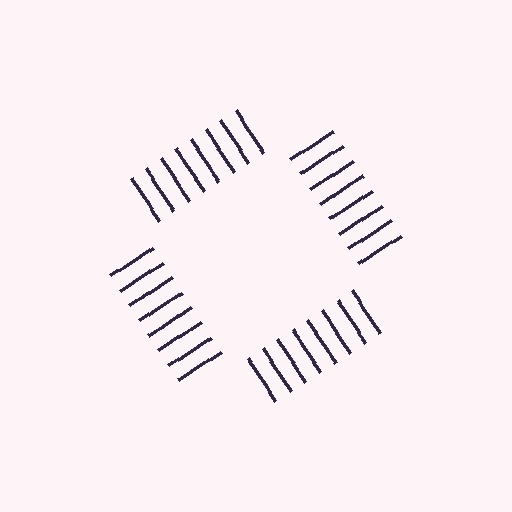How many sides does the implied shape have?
4 sides — the line-ends trace a square.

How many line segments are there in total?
32 — 8 along each of the 4 edges.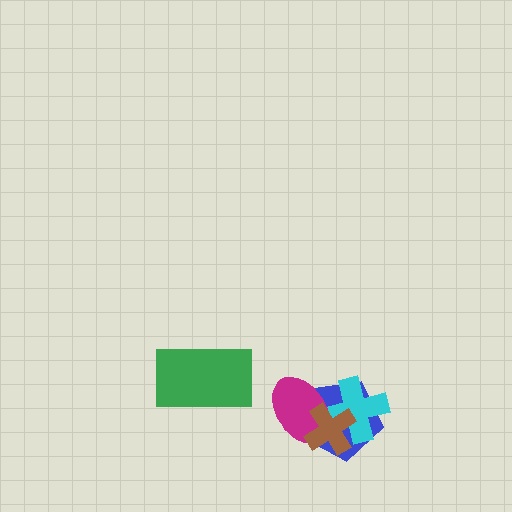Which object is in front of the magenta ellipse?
The brown cross is in front of the magenta ellipse.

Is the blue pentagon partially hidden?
Yes, it is partially covered by another shape.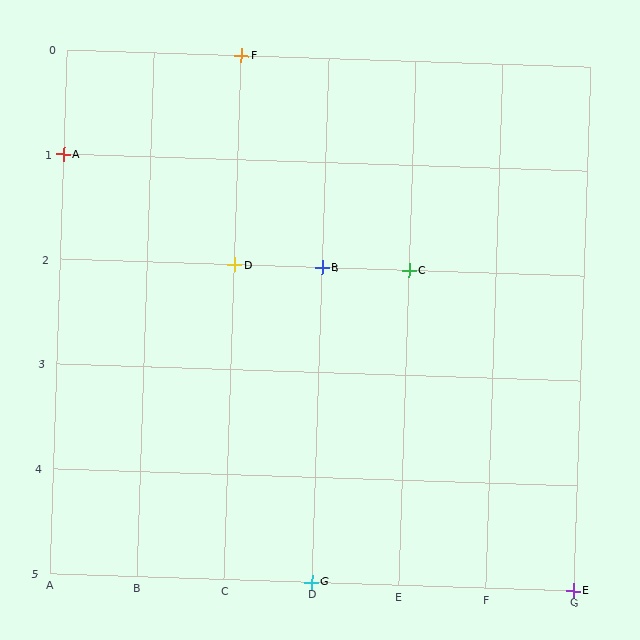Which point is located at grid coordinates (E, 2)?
Point C is at (E, 2).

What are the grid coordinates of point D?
Point D is at grid coordinates (C, 2).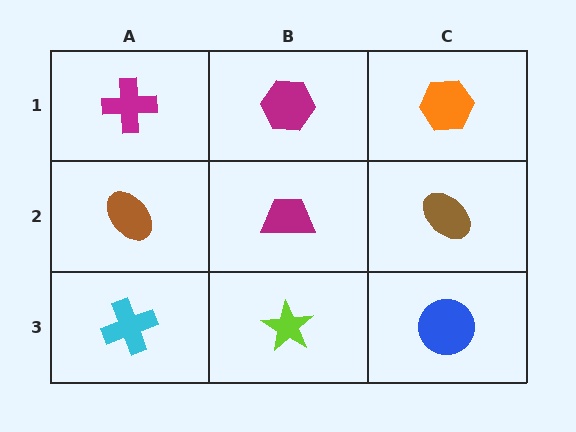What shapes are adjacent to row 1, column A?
A brown ellipse (row 2, column A), a magenta hexagon (row 1, column B).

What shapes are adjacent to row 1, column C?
A brown ellipse (row 2, column C), a magenta hexagon (row 1, column B).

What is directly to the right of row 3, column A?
A lime star.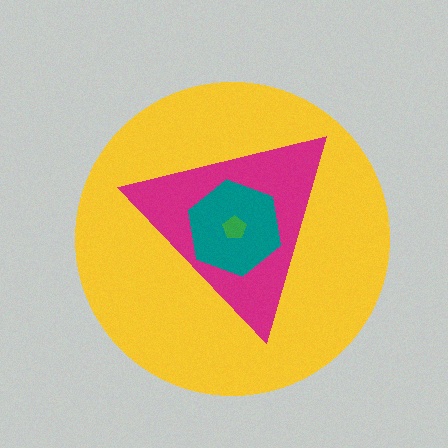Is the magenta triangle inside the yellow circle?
Yes.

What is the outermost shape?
The yellow circle.